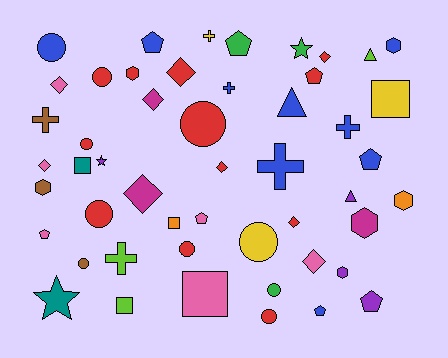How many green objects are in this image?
There are 3 green objects.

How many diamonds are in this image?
There are 9 diamonds.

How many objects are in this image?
There are 50 objects.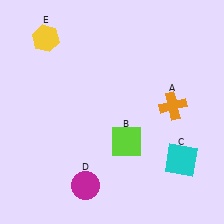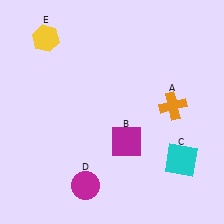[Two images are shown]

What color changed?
The square (B) changed from lime in Image 1 to magenta in Image 2.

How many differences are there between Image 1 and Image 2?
There is 1 difference between the two images.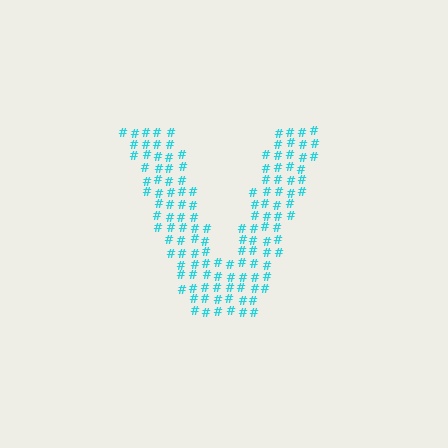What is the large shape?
The large shape is the letter V.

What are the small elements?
The small elements are hash symbols.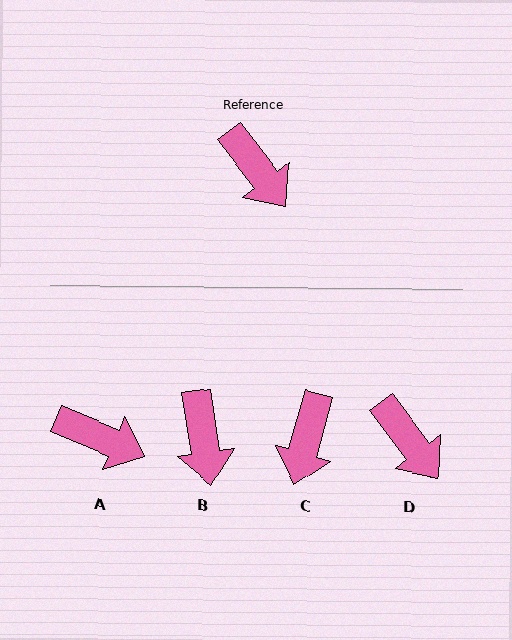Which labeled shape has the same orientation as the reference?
D.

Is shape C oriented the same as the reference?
No, it is off by about 52 degrees.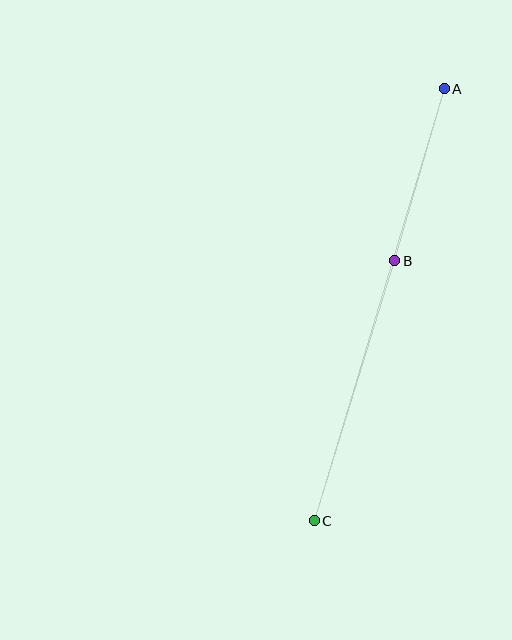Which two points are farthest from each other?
Points A and C are farthest from each other.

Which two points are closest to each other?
Points A and B are closest to each other.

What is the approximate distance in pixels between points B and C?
The distance between B and C is approximately 272 pixels.